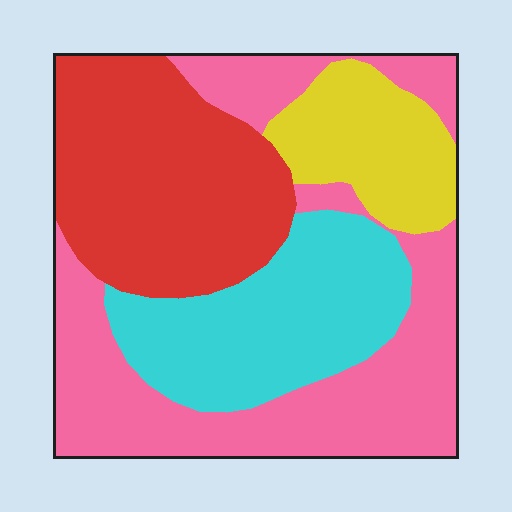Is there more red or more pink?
Pink.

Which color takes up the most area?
Pink, at roughly 35%.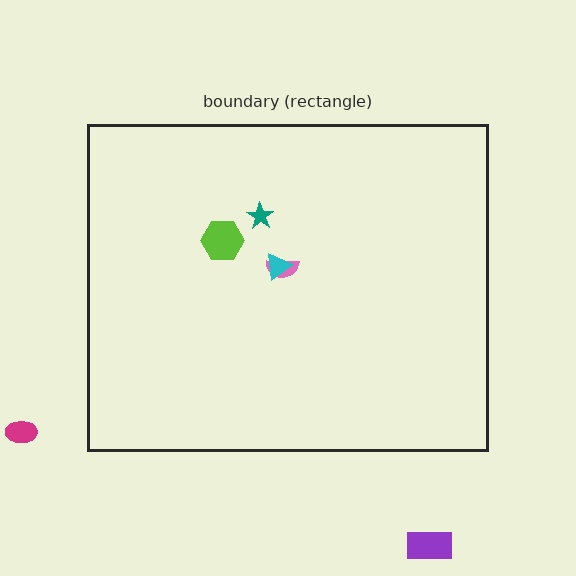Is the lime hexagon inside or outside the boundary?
Inside.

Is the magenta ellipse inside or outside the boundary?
Outside.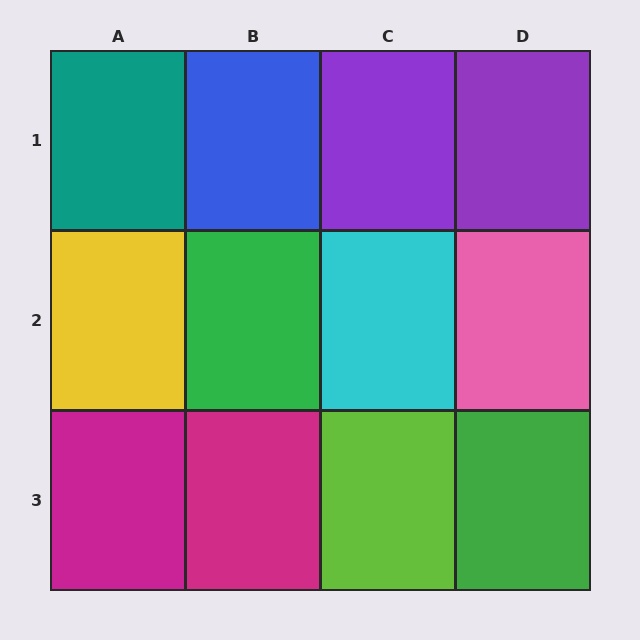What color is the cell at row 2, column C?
Cyan.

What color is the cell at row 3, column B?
Magenta.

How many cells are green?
2 cells are green.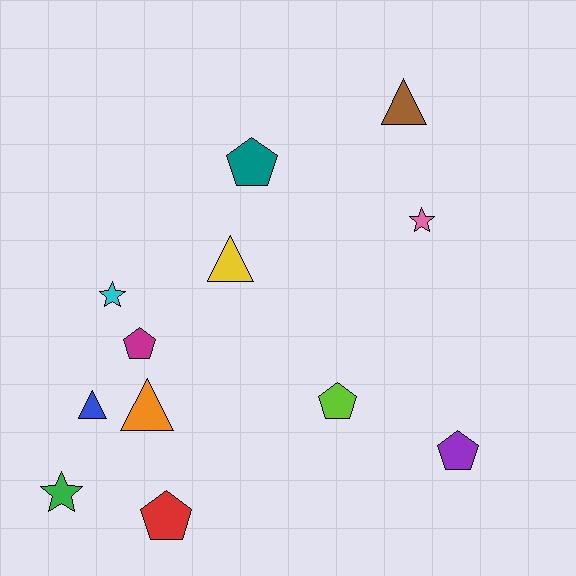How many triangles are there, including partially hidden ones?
There are 4 triangles.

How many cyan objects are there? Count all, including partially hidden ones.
There is 1 cyan object.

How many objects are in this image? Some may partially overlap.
There are 12 objects.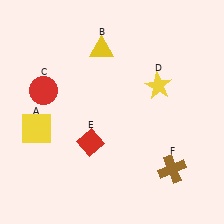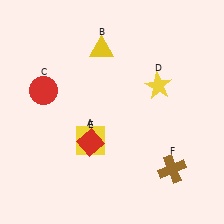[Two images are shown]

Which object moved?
The yellow square (A) moved right.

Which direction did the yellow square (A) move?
The yellow square (A) moved right.